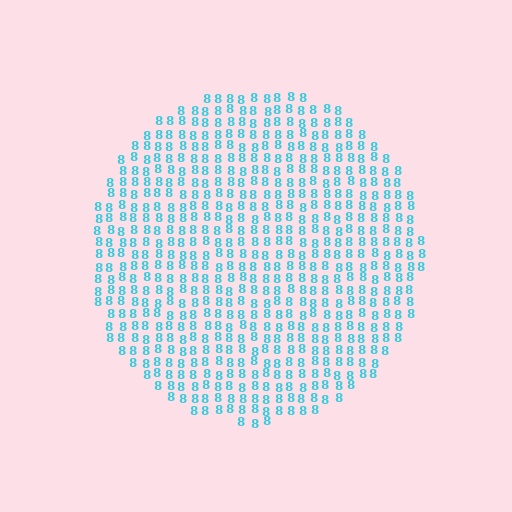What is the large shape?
The large shape is a circle.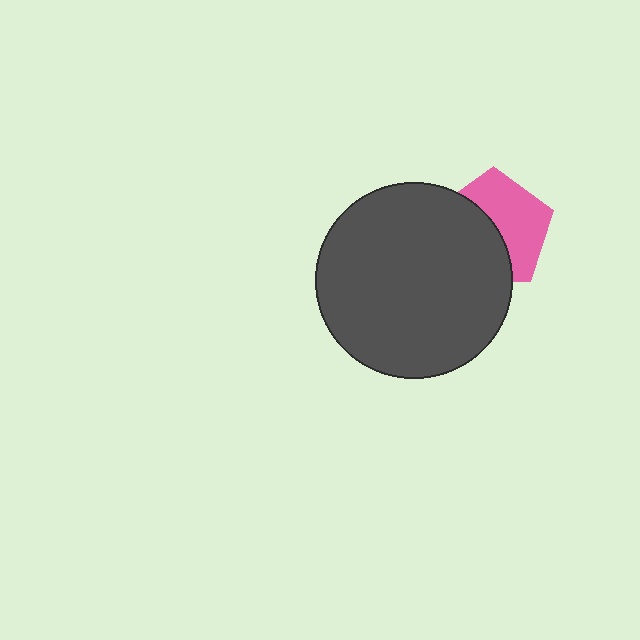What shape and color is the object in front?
The object in front is a dark gray circle.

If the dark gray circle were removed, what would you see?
You would see the complete pink pentagon.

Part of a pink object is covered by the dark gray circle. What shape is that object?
It is a pentagon.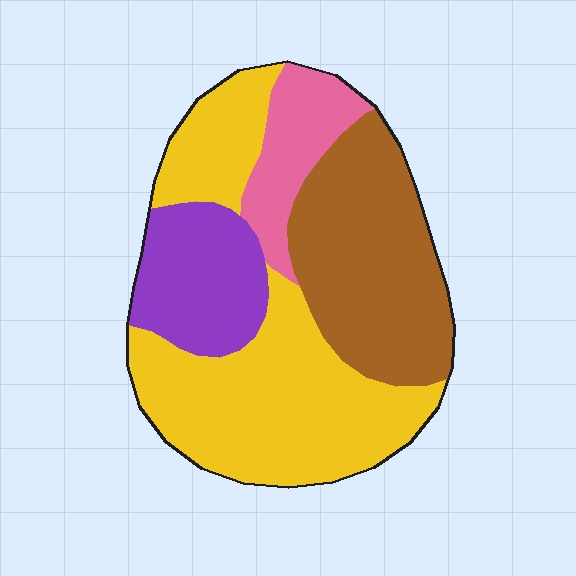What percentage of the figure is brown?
Brown takes up about one quarter (1/4) of the figure.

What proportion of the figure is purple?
Purple covers around 15% of the figure.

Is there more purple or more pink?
Purple.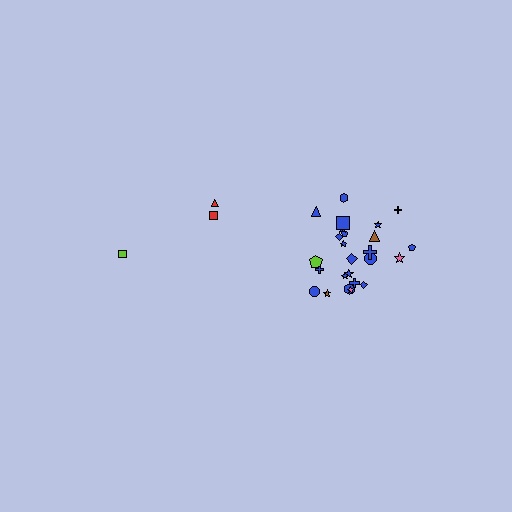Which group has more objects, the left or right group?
The right group.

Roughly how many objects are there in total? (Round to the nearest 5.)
Roughly 30 objects in total.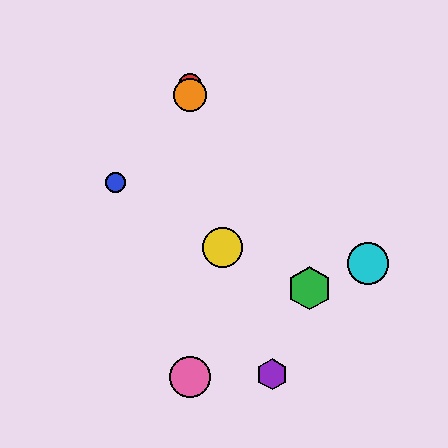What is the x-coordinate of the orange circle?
The orange circle is at x≈190.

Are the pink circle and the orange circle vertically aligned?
Yes, both are at x≈190.